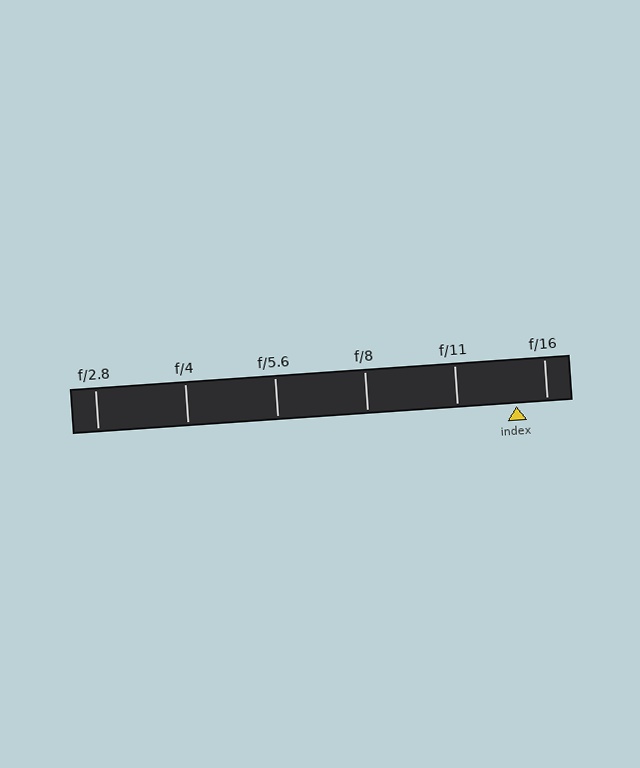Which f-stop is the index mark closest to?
The index mark is closest to f/16.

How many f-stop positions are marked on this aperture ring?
There are 6 f-stop positions marked.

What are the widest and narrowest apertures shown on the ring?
The widest aperture shown is f/2.8 and the narrowest is f/16.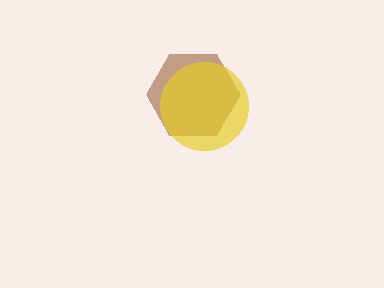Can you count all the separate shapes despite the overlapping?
Yes, there are 2 separate shapes.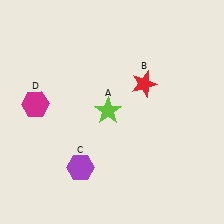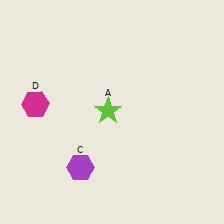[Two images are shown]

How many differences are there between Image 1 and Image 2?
There is 1 difference between the two images.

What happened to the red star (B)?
The red star (B) was removed in Image 2. It was in the top-right area of Image 1.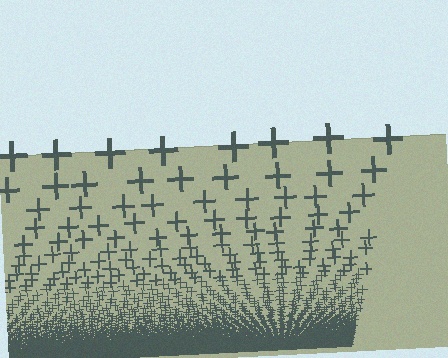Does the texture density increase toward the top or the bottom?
Density increases toward the bottom.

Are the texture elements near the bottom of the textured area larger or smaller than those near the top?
Smaller. The gradient is inverted — elements near the bottom are smaller and denser.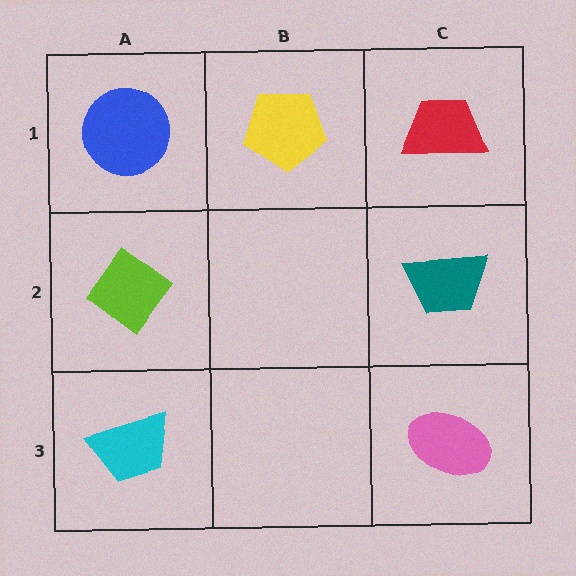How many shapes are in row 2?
2 shapes.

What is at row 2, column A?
A lime diamond.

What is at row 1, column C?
A red trapezoid.